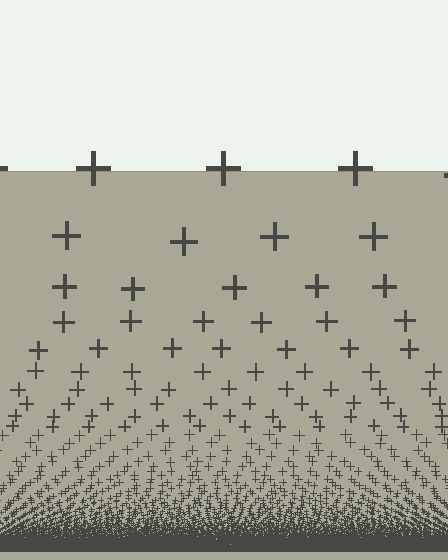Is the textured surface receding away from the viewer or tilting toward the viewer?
The surface appears to tilt toward the viewer. Texture elements get larger and sparser toward the top.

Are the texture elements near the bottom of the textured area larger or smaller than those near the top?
Smaller. The gradient is inverted — elements near the bottom are smaller and denser.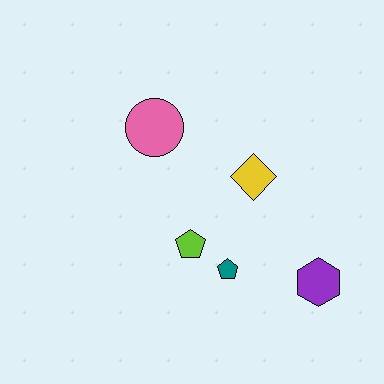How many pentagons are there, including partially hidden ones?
There are 2 pentagons.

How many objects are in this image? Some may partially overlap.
There are 5 objects.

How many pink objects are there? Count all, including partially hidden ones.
There is 1 pink object.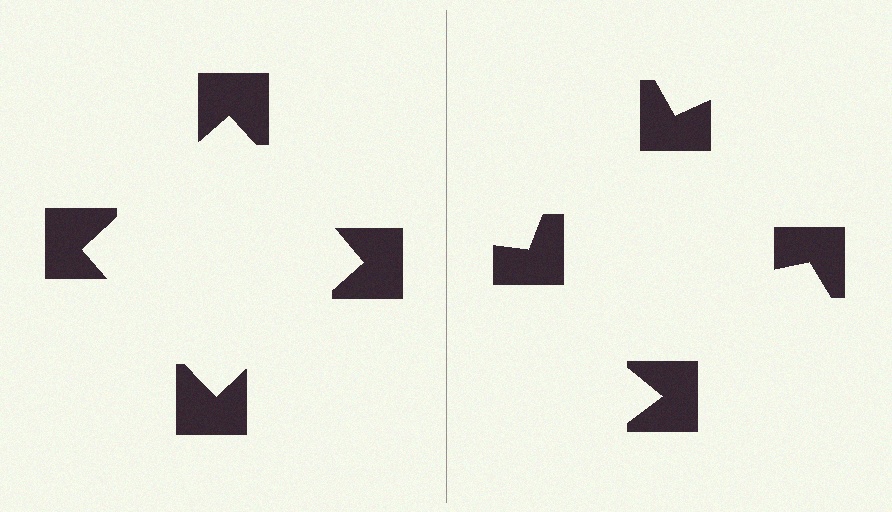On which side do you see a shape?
An illusory square appears on the left side. On the right side the wedge cuts are rotated, so no coherent shape forms.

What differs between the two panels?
The notched squares are positioned identically on both sides; only the wedge orientations differ. On the left they align to a square; on the right they are misaligned.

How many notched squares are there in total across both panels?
8 — 4 on each side.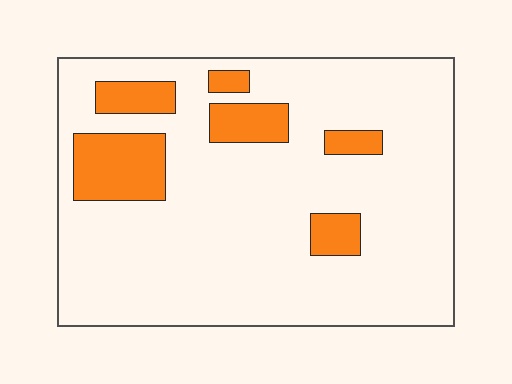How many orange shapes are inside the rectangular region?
6.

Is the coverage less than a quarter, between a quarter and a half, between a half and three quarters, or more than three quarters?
Less than a quarter.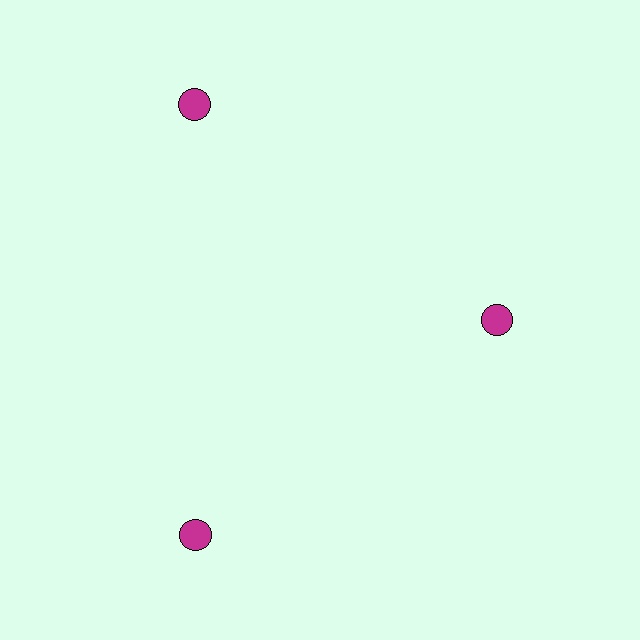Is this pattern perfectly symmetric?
No. The 3 magenta circles are arranged in a ring, but one element near the 3 o'clock position is pulled inward toward the center, breaking the 3-fold rotational symmetry.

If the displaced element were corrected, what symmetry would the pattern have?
It would have 3-fold rotational symmetry — the pattern would map onto itself every 120 degrees.